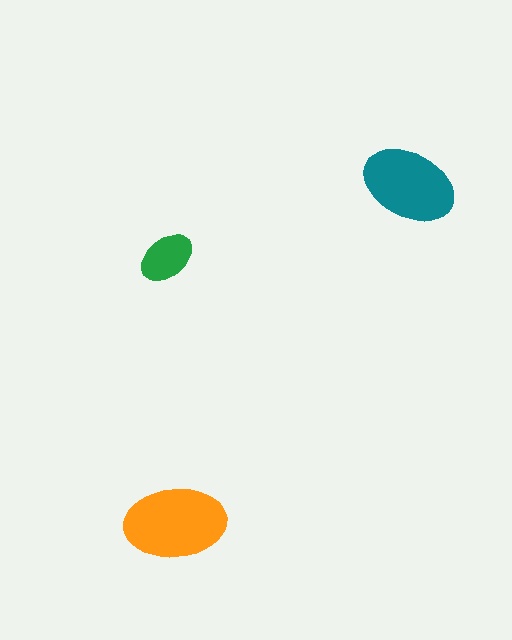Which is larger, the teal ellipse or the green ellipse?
The teal one.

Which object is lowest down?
The orange ellipse is bottommost.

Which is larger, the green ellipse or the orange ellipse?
The orange one.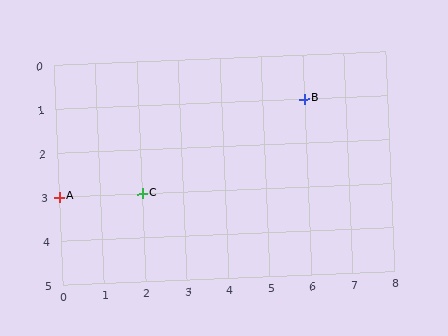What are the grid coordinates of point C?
Point C is at grid coordinates (2, 3).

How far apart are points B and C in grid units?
Points B and C are 4 columns and 2 rows apart (about 4.5 grid units diagonally).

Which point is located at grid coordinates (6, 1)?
Point B is at (6, 1).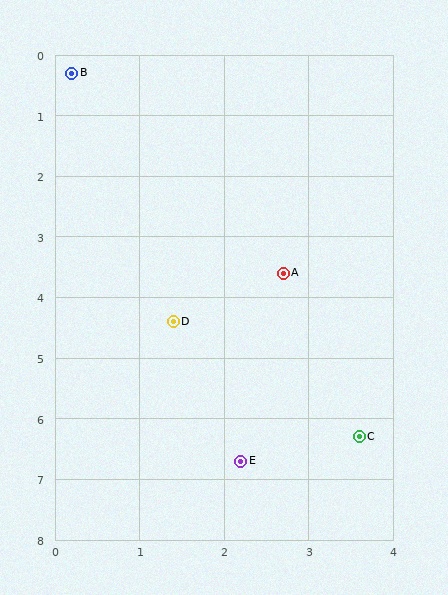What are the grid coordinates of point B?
Point B is at approximately (0.2, 0.3).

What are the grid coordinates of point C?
Point C is at approximately (3.6, 6.3).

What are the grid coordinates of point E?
Point E is at approximately (2.2, 6.7).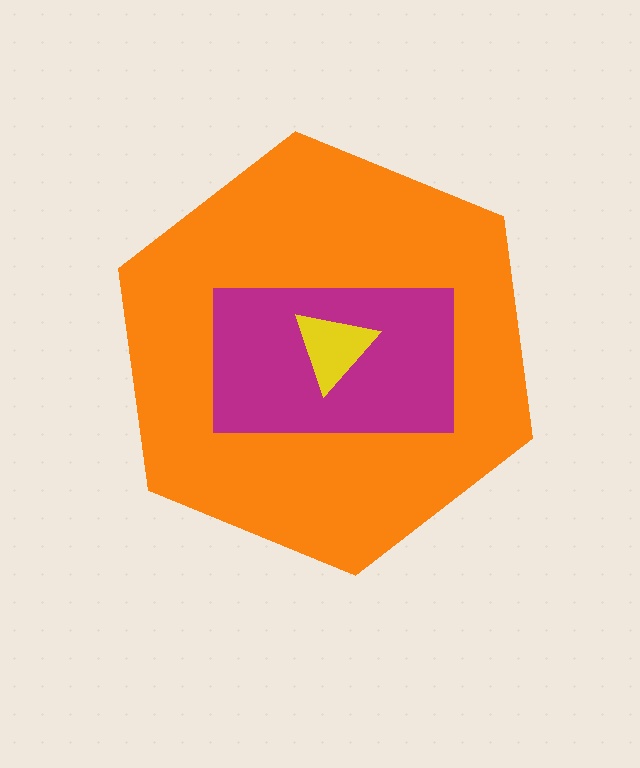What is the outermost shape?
The orange hexagon.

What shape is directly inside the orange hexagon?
The magenta rectangle.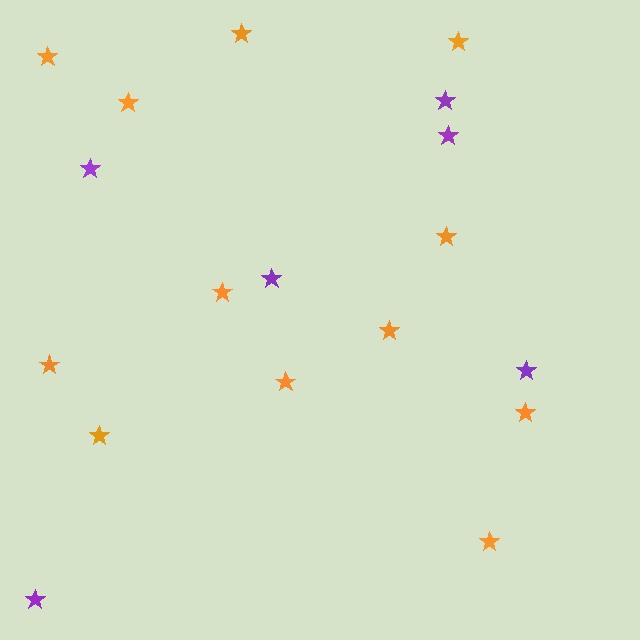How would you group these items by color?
There are 2 groups: one group of purple stars (6) and one group of orange stars (12).